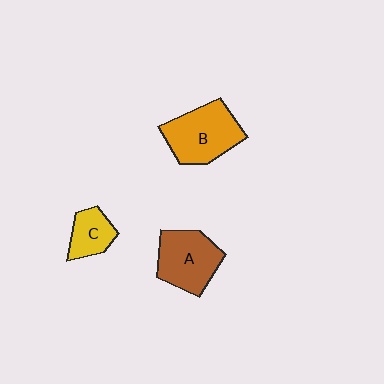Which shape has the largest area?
Shape B (orange).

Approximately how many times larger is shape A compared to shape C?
Approximately 1.8 times.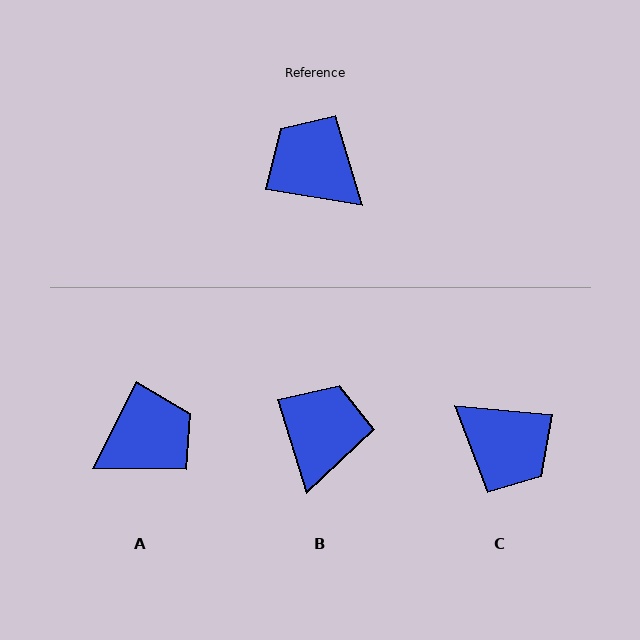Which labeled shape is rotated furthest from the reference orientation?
C, about 176 degrees away.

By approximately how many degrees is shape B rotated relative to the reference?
Approximately 64 degrees clockwise.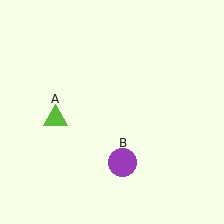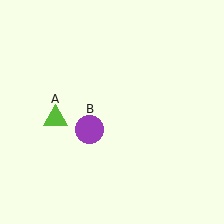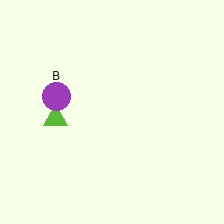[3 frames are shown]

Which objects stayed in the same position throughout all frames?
Lime triangle (object A) remained stationary.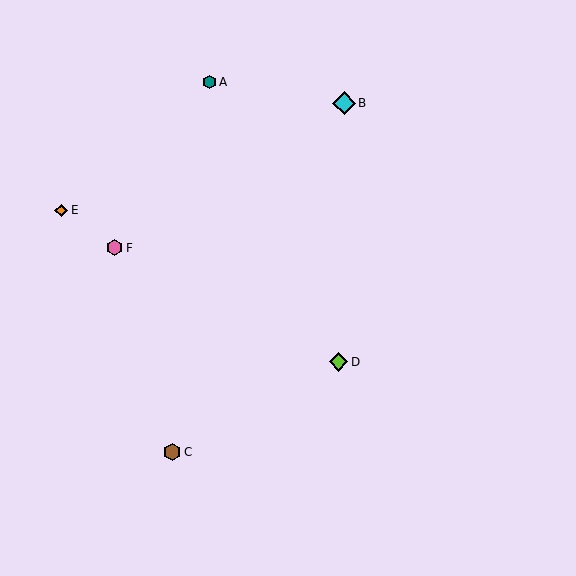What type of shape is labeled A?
Shape A is a teal hexagon.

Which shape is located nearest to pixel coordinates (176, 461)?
The brown hexagon (labeled C) at (172, 452) is nearest to that location.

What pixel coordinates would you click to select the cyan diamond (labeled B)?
Click at (344, 103) to select the cyan diamond B.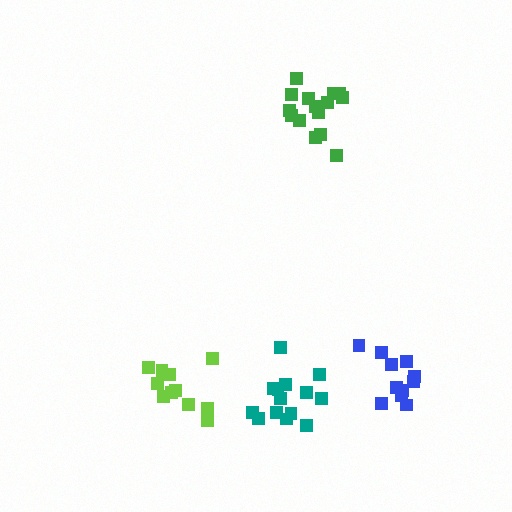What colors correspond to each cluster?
The clusters are colored: blue, green, lime, teal.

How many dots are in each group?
Group 1: 11 dots, Group 2: 15 dots, Group 3: 11 dots, Group 4: 14 dots (51 total).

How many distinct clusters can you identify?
There are 4 distinct clusters.